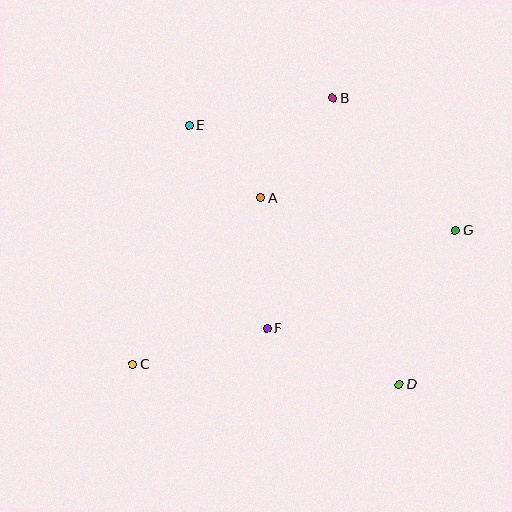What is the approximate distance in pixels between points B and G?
The distance between B and G is approximately 181 pixels.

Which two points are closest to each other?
Points A and E are closest to each other.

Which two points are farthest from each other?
Points C and G are farthest from each other.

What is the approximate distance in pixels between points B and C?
The distance between B and C is approximately 333 pixels.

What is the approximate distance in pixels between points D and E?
The distance between D and E is approximately 334 pixels.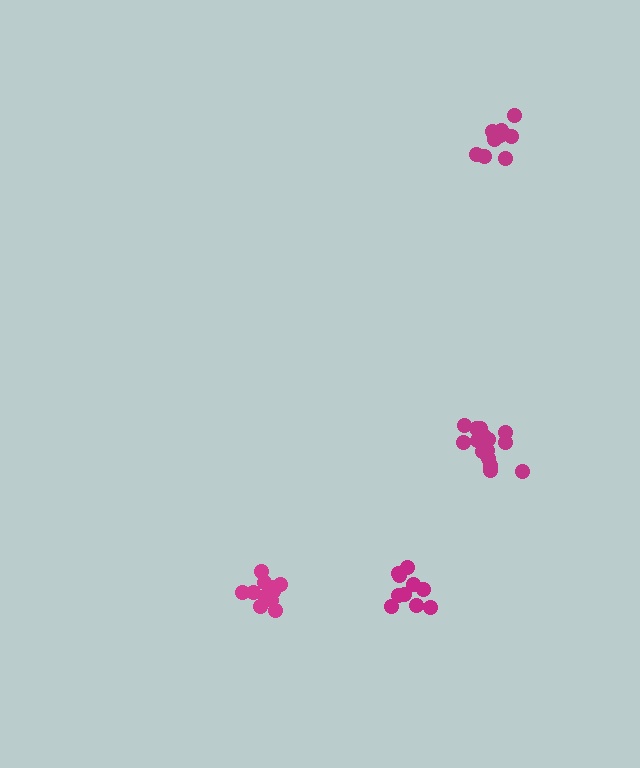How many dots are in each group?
Group 1: 15 dots, Group 2: 10 dots, Group 3: 12 dots, Group 4: 11 dots (48 total).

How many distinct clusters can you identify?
There are 4 distinct clusters.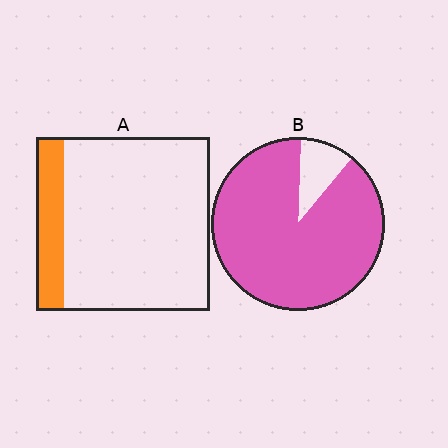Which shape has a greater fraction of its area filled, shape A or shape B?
Shape B.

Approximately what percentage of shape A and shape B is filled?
A is approximately 15% and B is approximately 90%.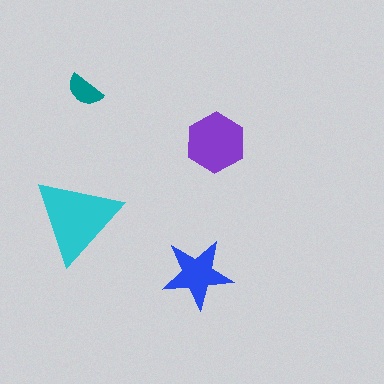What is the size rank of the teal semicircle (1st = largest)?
4th.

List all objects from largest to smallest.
The cyan triangle, the purple hexagon, the blue star, the teal semicircle.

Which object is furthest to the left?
The cyan triangle is leftmost.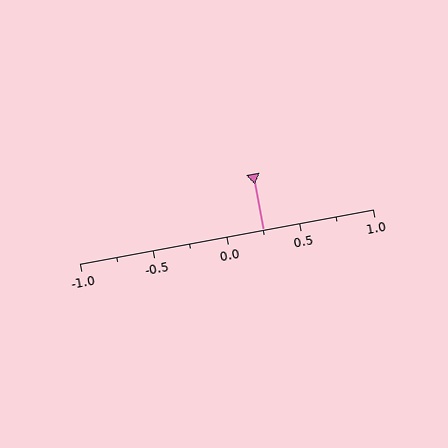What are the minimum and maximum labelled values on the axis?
The axis runs from -1.0 to 1.0.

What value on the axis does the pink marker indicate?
The marker indicates approximately 0.25.